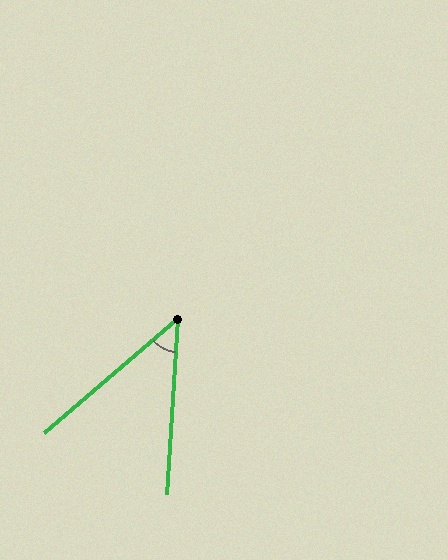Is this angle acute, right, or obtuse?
It is acute.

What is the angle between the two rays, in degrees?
Approximately 46 degrees.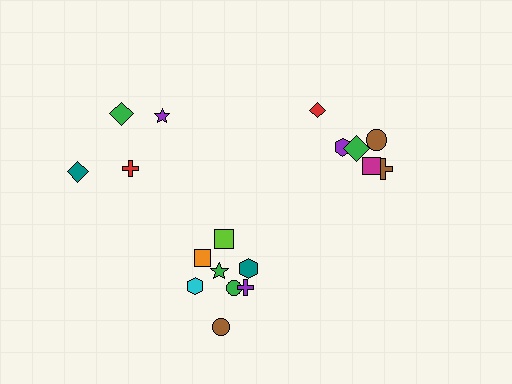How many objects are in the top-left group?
There are 4 objects.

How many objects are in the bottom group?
There are 8 objects.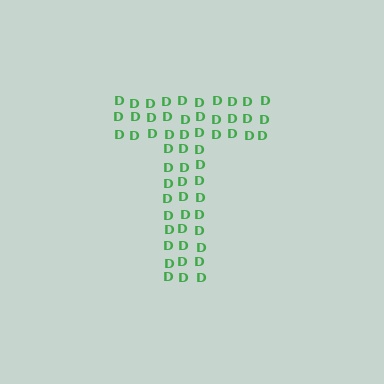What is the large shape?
The large shape is the letter T.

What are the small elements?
The small elements are letter D's.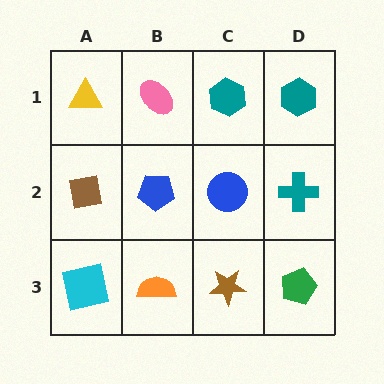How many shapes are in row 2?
4 shapes.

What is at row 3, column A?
A cyan square.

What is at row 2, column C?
A blue circle.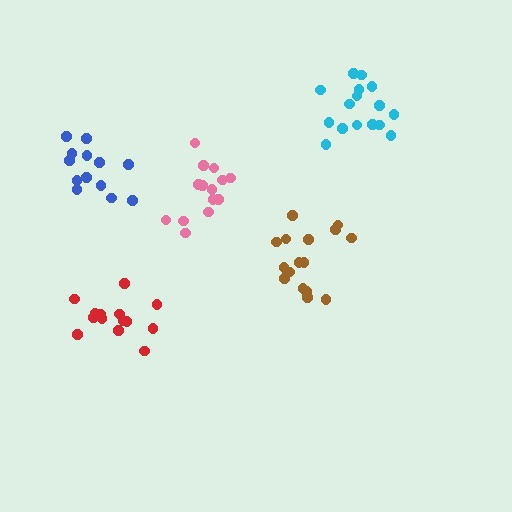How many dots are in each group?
Group 1: 14 dots, Group 2: 16 dots, Group 3: 14 dots, Group 4: 16 dots, Group 5: 13 dots (73 total).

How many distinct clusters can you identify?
There are 5 distinct clusters.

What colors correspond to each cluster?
The clusters are colored: red, cyan, pink, brown, blue.